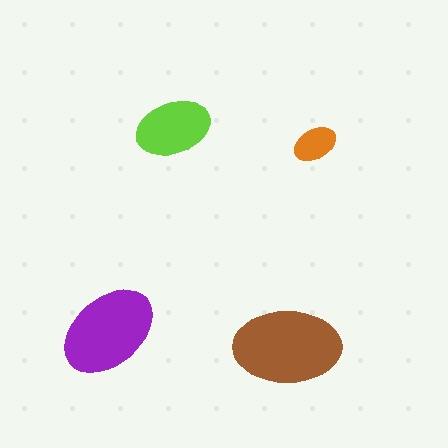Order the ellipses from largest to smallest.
the brown one, the purple one, the lime one, the orange one.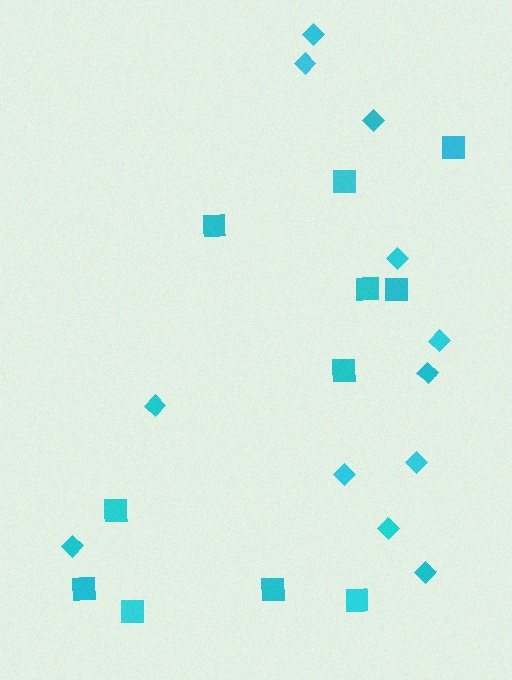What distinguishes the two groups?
There are 2 groups: one group of diamonds (12) and one group of squares (11).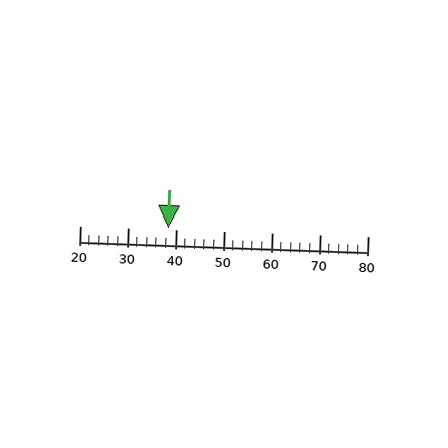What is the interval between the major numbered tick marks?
The major tick marks are spaced 10 units apart.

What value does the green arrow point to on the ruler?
The green arrow points to approximately 38.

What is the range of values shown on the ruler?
The ruler shows values from 20 to 80.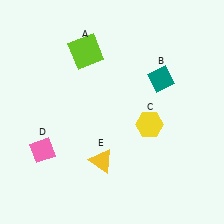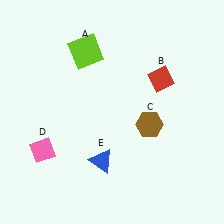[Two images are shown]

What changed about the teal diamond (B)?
In Image 1, B is teal. In Image 2, it changed to red.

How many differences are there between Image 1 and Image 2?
There are 3 differences between the two images.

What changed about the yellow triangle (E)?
In Image 1, E is yellow. In Image 2, it changed to blue.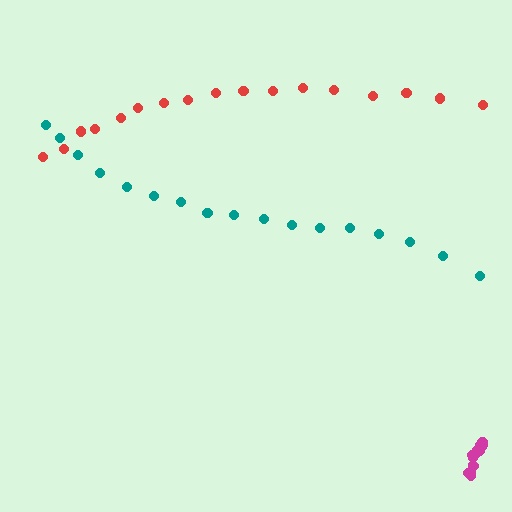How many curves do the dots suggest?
There are 3 distinct paths.